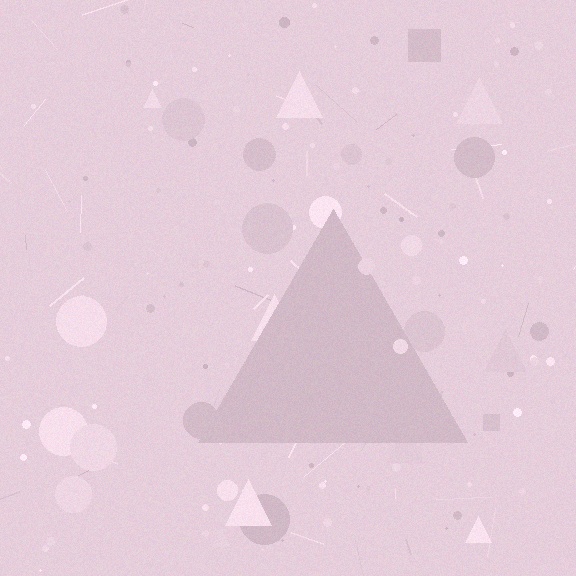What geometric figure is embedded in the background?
A triangle is embedded in the background.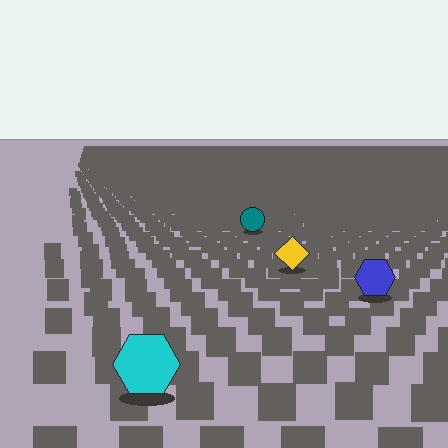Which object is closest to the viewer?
The cyan hexagon is closest. The texture marks near it are larger and more spread out.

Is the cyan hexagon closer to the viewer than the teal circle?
Yes. The cyan hexagon is closer — you can tell from the texture gradient: the ground texture is coarser near it.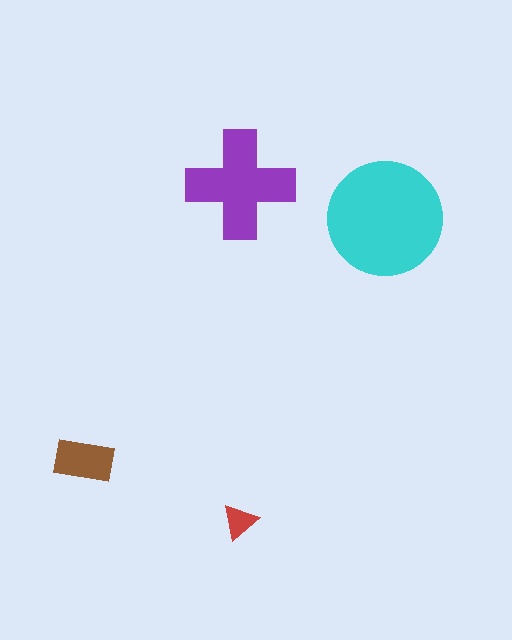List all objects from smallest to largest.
The red triangle, the brown rectangle, the purple cross, the cyan circle.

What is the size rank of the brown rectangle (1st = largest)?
3rd.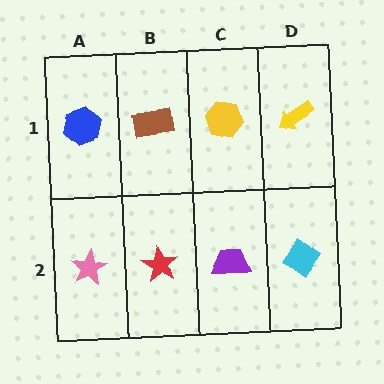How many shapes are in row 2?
4 shapes.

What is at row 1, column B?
A brown rectangle.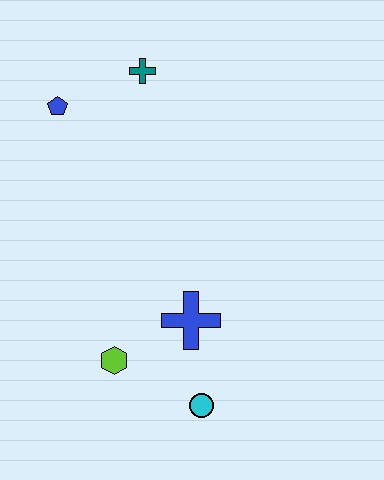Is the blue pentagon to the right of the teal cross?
No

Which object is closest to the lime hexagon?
The blue cross is closest to the lime hexagon.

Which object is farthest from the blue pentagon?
The cyan circle is farthest from the blue pentagon.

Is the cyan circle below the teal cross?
Yes